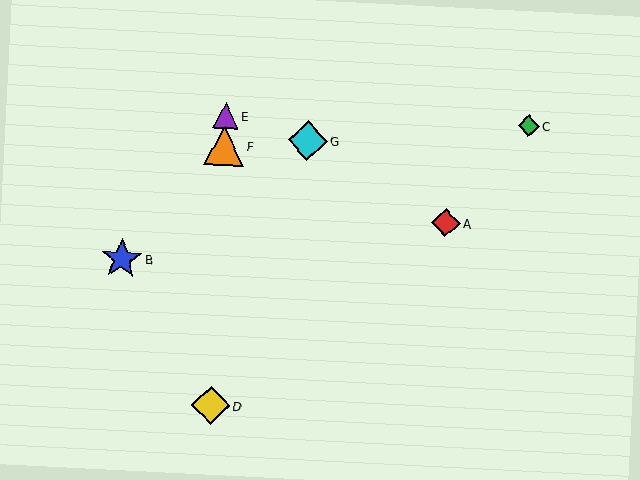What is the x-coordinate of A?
Object A is at x≈446.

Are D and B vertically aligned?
No, D is at x≈211 and B is at x≈122.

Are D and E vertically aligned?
Yes, both are at x≈211.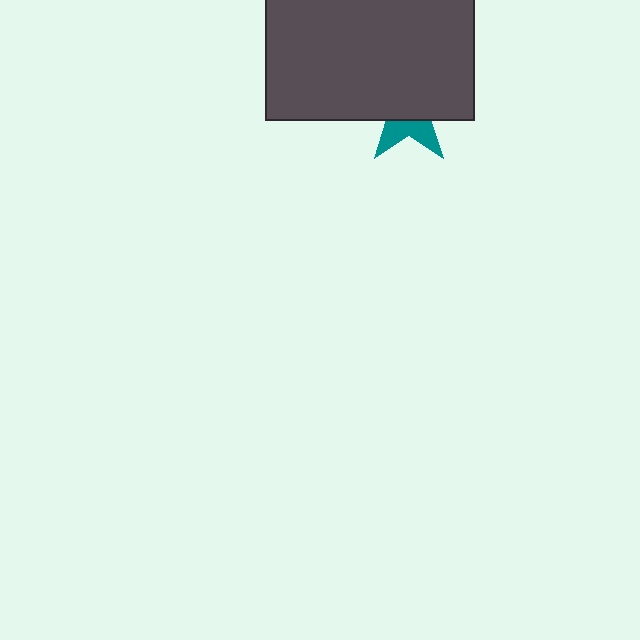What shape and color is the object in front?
The object in front is a dark gray rectangle.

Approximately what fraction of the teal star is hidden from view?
Roughly 66% of the teal star is hidden behind the dark gray rectangle.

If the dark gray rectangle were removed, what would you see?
You would see the complete teal star.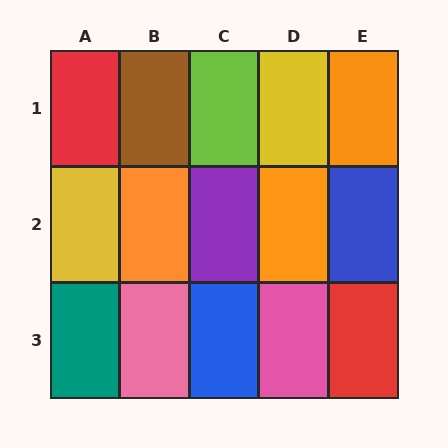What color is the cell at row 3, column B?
Pink.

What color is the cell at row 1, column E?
Orange.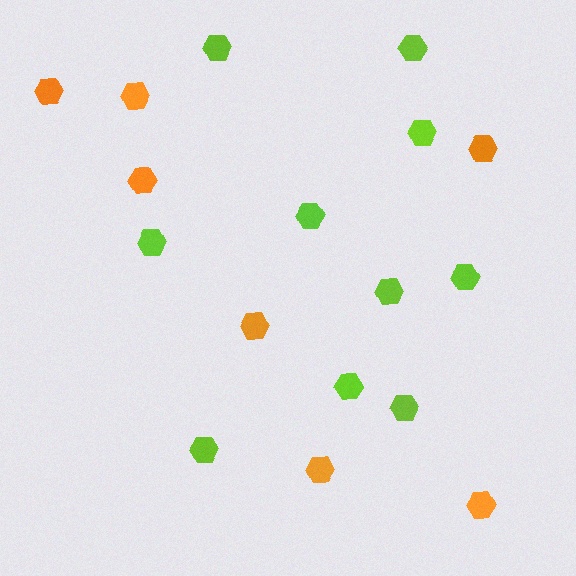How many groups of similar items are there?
There are 2 groups: one group of lime hexagons (10) and one group of orange hexagons (7).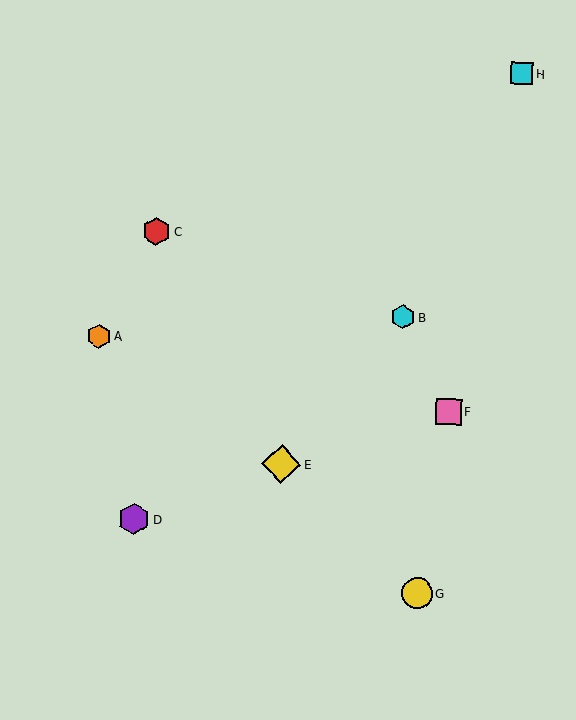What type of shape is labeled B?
Shape B is a cyan hexagon.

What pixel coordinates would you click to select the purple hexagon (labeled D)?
Click at (134, 519) to select the purple hexagon D.